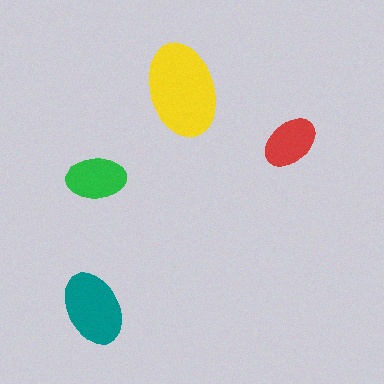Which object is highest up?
The yellow ellipse is topmost.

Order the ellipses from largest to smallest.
the yellow one, the teal one, the green one, the red one.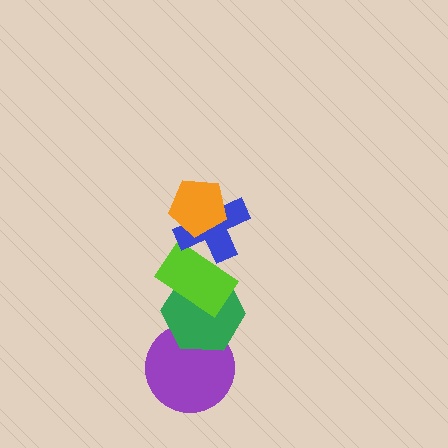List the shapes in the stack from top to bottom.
From top to bottom: the orange pentagon, the blue cross, the lime rectangle, the green hexagon, the purple circle.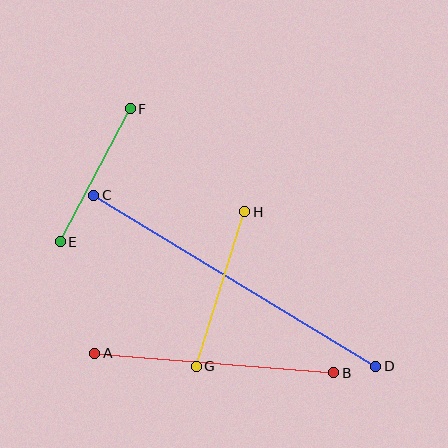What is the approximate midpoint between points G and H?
The midpoint is at approximately (220, 289) pixels.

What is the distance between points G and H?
The distance is approximately 162 pixels.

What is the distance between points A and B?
The distance is approximately 239 pixels.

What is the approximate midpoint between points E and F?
The midpoint is at approximately (95, 175) pixels.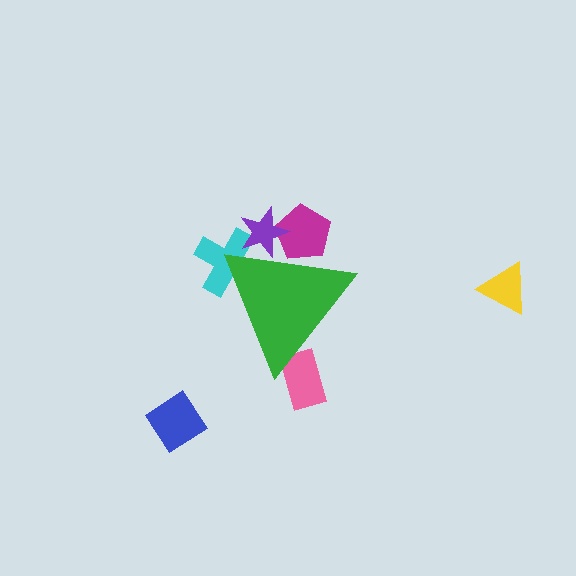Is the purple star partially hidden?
Yes, the purple star is partially hidden behind the green triangle.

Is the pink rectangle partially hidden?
Yes, the pink rectangle is partially hidden behind the green triangle.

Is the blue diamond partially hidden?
No, the blue diamond is fully visible.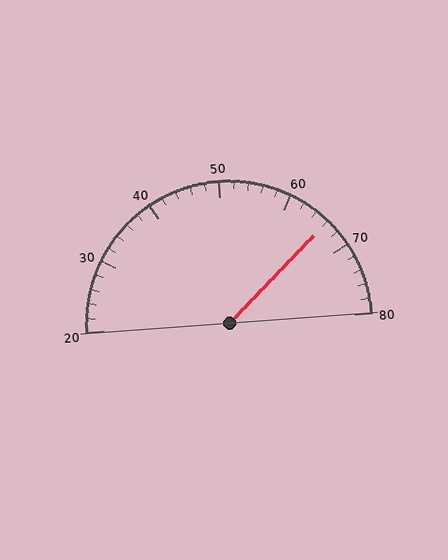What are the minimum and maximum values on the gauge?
The gauge ranges from 20 to 80.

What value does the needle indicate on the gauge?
The needle indicates approximately 66.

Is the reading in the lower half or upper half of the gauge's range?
The reading is in the upper half of the range (20 to 80).